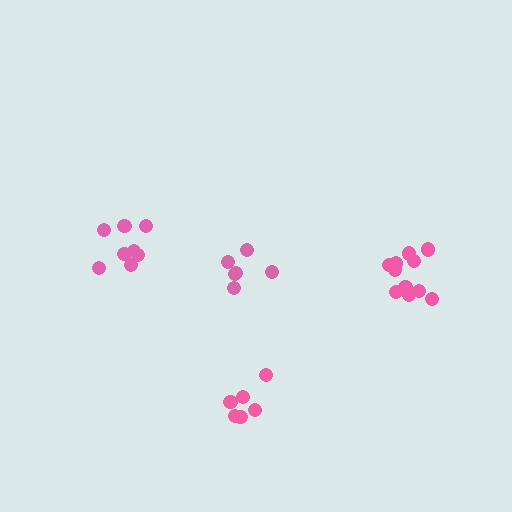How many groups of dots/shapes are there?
There are 4 groups.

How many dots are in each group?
Group 1: 6 dots, Group 2: 7 dots, Group 3: 12 dots, Group 4: 8 dots (33 total).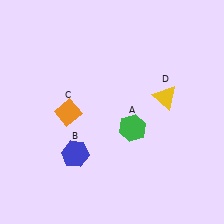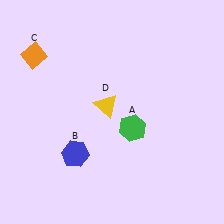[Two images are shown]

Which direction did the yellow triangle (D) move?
The yellow triangle (D) moved left.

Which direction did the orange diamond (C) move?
The orange diamond (C) moved up.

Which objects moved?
The objects that moved are: the orange diamond (C), the yellow triangle (D).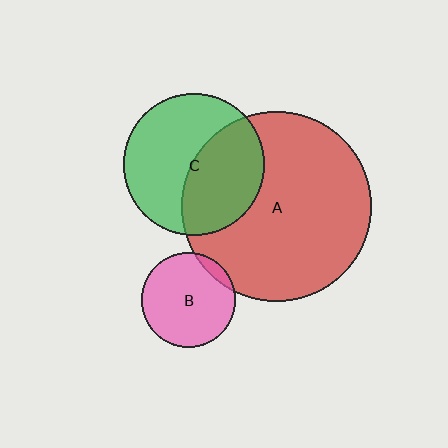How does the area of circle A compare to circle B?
Approximately 4.0 times.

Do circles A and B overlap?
Yes.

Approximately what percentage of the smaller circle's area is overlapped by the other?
Approximately 10%.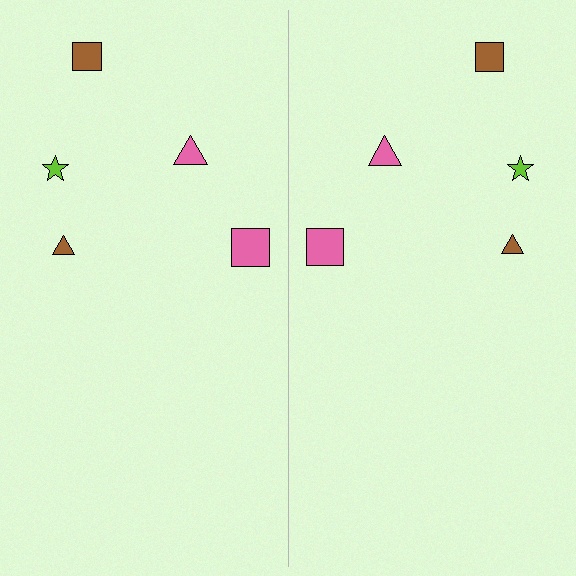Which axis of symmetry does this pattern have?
The pattern has a vertical axis of symmetry running through the center of the image.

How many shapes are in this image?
There are 10 shapes in this image.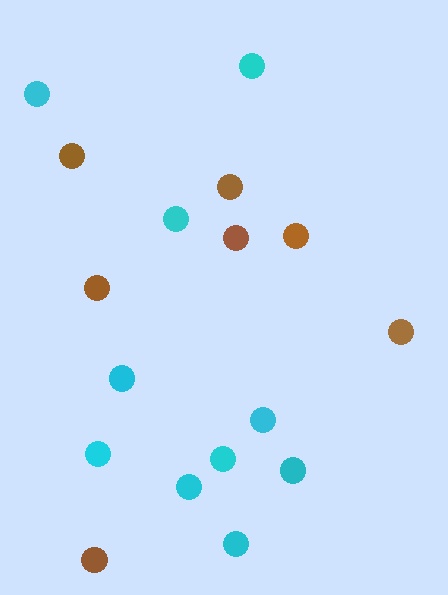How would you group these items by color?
There are 2 groups: one group of cyan circles (10) and one group of brown circles (7).